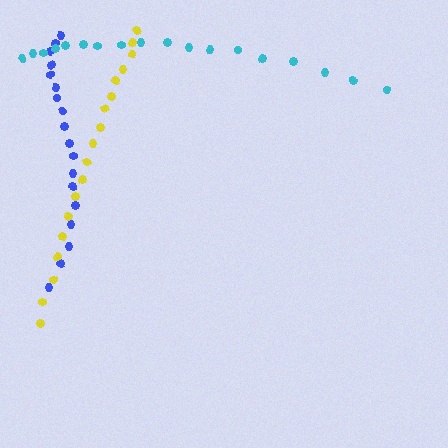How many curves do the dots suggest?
There are 3 distinct paths.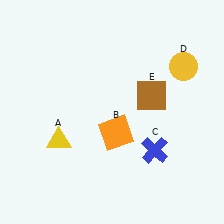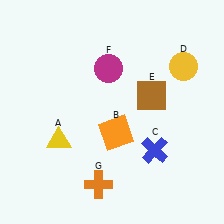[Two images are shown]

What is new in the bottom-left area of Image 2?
An orange cross (G) was added in the bottom-left area of Image 2.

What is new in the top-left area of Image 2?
A magenta circle (F) was added in the top-left area of Image 2.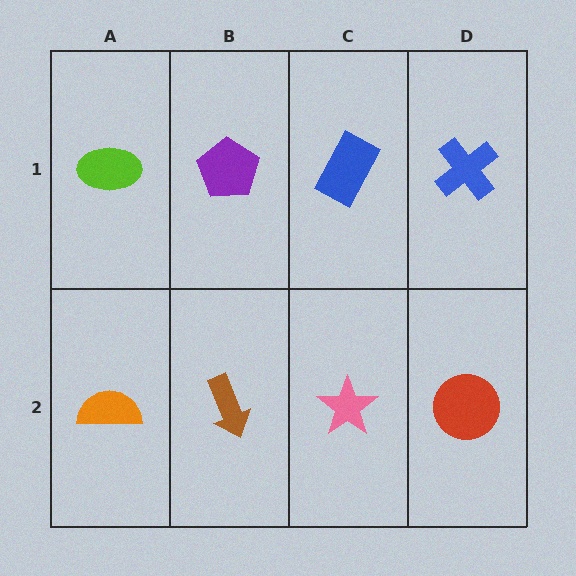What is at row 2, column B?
A brown arrow.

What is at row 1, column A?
A lime ellipse.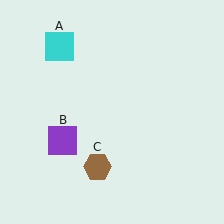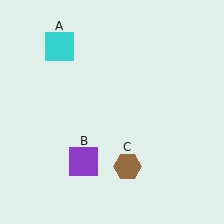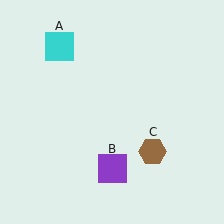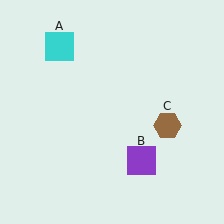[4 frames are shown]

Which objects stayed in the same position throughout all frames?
Cyan square (object A) remained stationary.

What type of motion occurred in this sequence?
The purple square (object B), brown hexagon (object C) rotated counterclockwise around the center of the scene.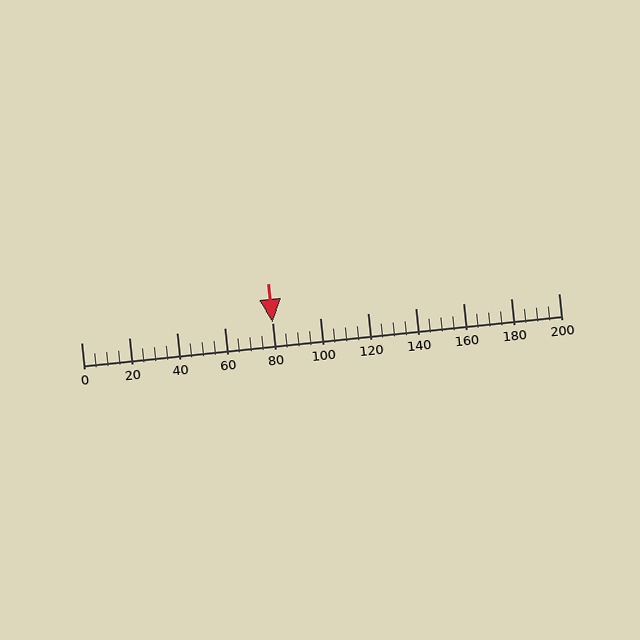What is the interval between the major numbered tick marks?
The major tick marks are spaced 20 units apart.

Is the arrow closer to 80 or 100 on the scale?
The arrow is closer to 80.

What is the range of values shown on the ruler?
The ruler shows values from 0 to 200.